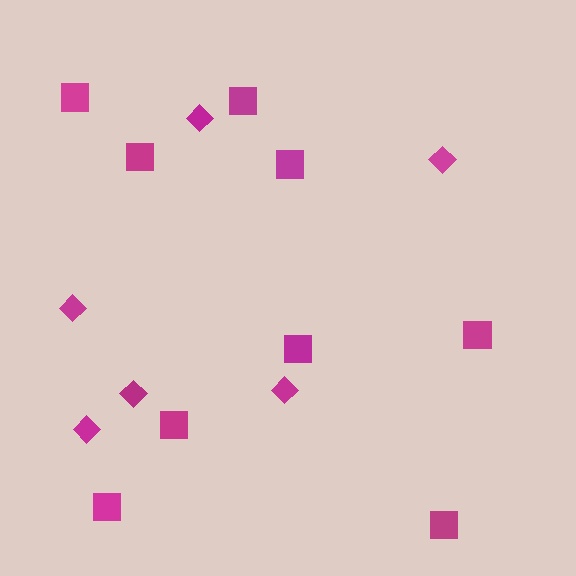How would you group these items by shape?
There are 2 groups: one group of squares (9) and one group of diamonds (6).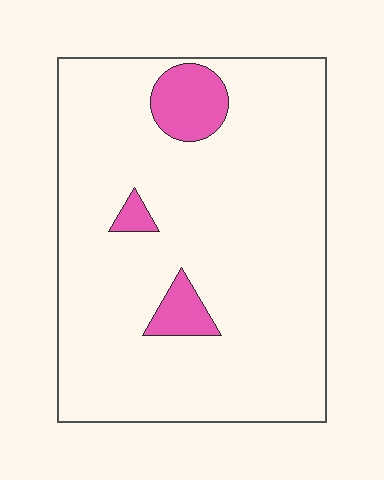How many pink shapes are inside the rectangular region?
3.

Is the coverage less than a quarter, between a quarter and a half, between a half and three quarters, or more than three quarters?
Less than a quarter.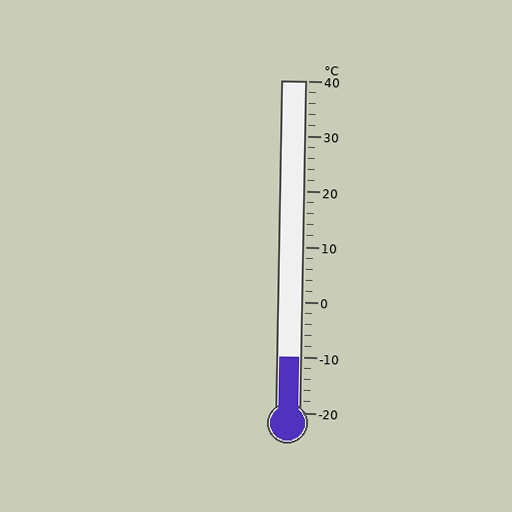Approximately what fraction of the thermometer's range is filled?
The thermometer is filled to approximately 15% of its range.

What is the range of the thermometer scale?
The thermometer scale ranges from -20°C to 40°C.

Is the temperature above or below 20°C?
The temperature is below 20°C.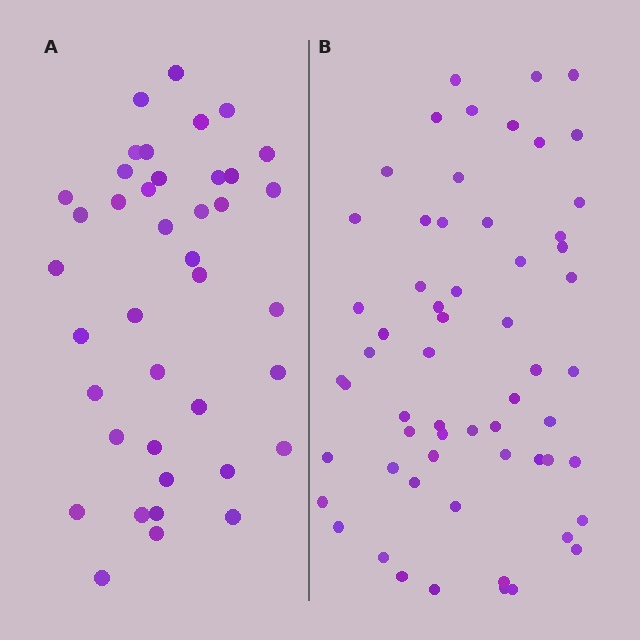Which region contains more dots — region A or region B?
Region B (the right region) has more dots.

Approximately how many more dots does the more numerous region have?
Region B has approximately 20 more dots than region A.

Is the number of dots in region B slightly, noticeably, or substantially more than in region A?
Region B has substantially more. The ratio is roughly 1.5 to 1.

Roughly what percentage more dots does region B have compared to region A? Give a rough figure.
About 50% more.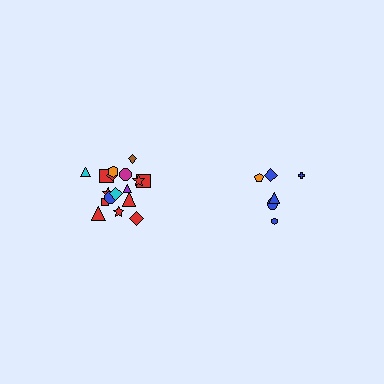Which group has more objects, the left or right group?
The left group.